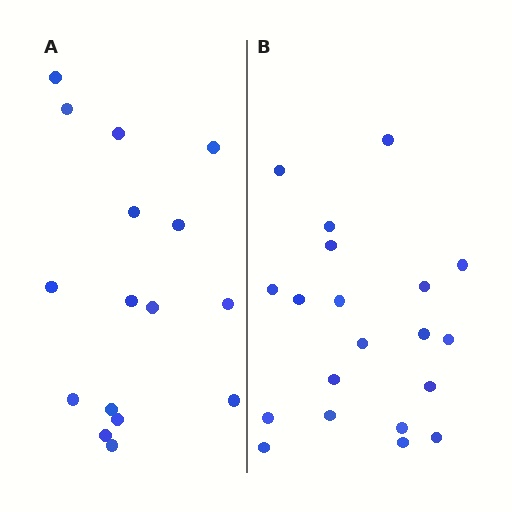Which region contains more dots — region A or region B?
Region B (the right region) has more dots.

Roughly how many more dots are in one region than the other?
Region B has about 4 more dots than region A.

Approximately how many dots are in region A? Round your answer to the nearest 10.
About 20 dots. (The exact count is 16, which rounds to 20.)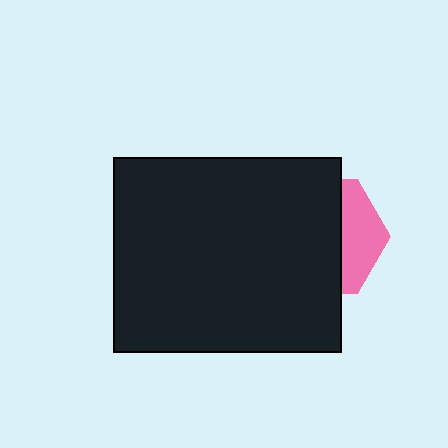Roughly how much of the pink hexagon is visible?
A small part of it is visible (roughly 33%).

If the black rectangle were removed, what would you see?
You would see the complete pink hexagon.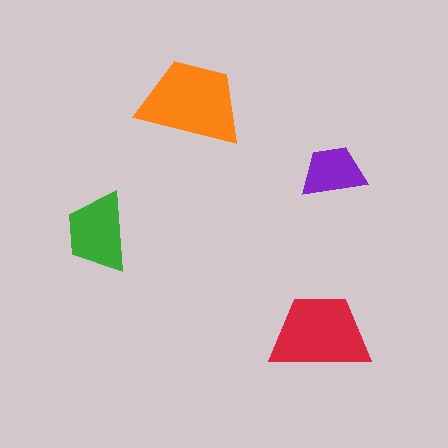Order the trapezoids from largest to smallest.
the orange one, the red one, the green one, the purple one.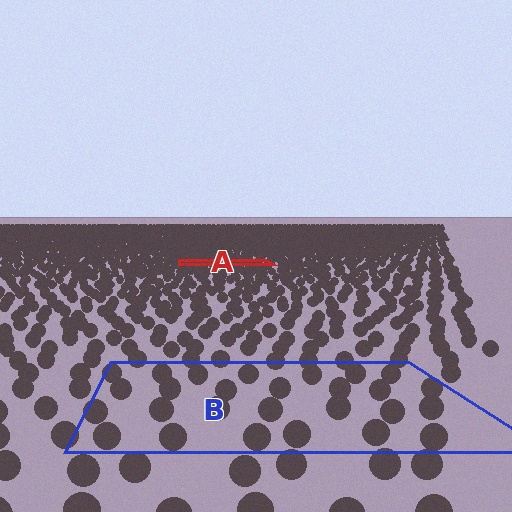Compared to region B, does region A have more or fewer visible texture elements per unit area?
Region A has more texture elements per unit area — they are packed more densely because it is farther away.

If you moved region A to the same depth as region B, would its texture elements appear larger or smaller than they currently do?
They would appear larger. At a closer depth, the same texture elements are projected at a bigger on-screen size.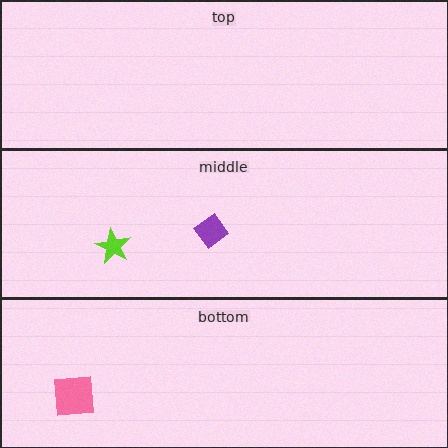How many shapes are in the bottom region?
1.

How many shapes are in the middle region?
2.